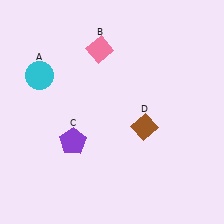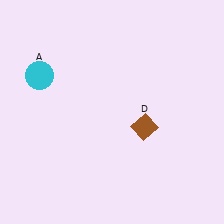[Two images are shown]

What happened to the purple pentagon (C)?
The purple pentagon (C) was removed in Image 2. It was in the bottom-left area of Image 1.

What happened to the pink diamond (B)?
The pink diamond (B) was removed in Image 2. It was in the top-left area of Image 1.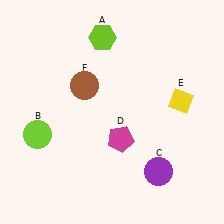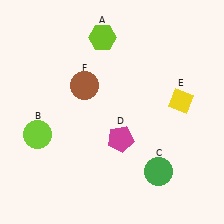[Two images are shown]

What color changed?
The circle (C) changed from purple in Image 1 to green in Image 2.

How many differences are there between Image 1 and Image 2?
There is 1 difference between the two images.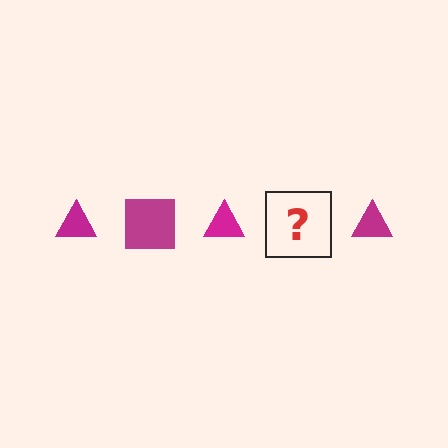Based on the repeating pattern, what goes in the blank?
The blank should be a magenta square.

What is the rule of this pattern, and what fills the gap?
The rule is that the pattern cycles through triangle, square shapes in magenta. The gap should be filled with a magenta square.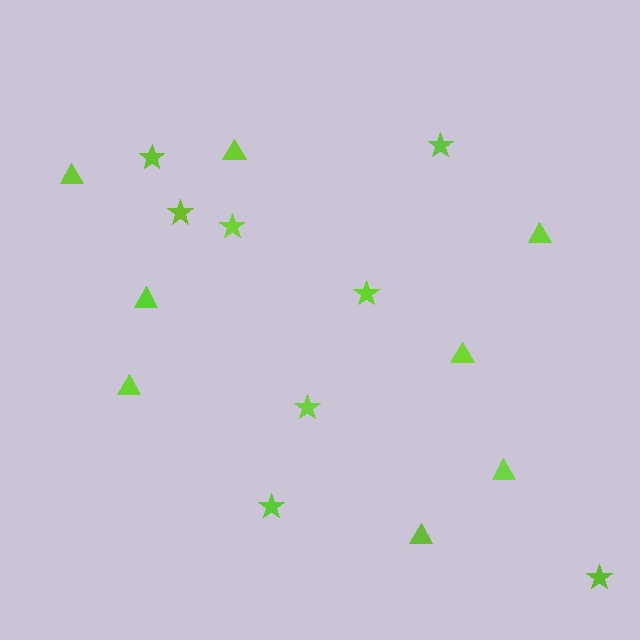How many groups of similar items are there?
There are 2 groups: one group of triangles (8) and one group of stars (8).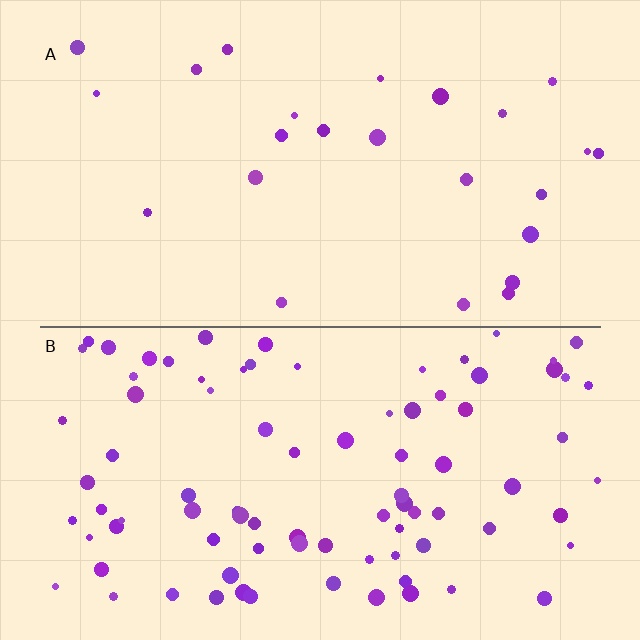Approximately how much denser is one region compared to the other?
Approximately 3.6× — region B over region A.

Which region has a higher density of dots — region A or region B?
B (the bottom).